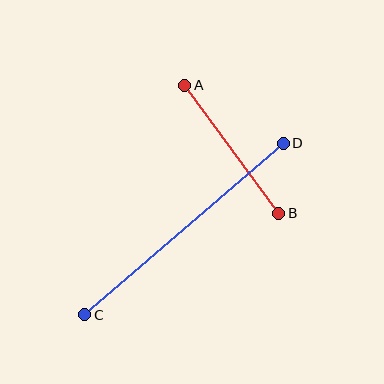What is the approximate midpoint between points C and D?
The midpoint is at approximately (184, 229) pixels.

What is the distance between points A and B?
The distance is approximately 159 pixels.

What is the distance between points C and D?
The distance is approximately 262 pixels.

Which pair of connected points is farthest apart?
Points C and D are farthest apart.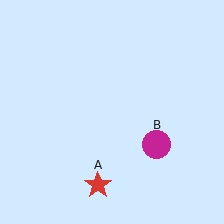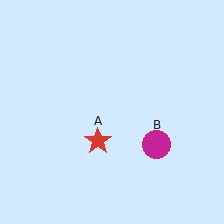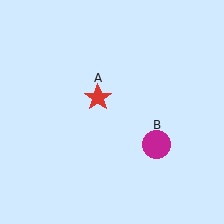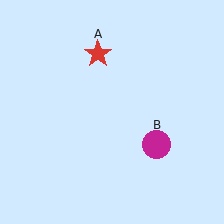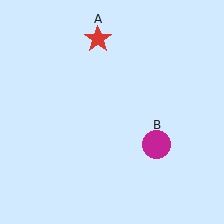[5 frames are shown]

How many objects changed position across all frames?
1 object changed position: red star (object A).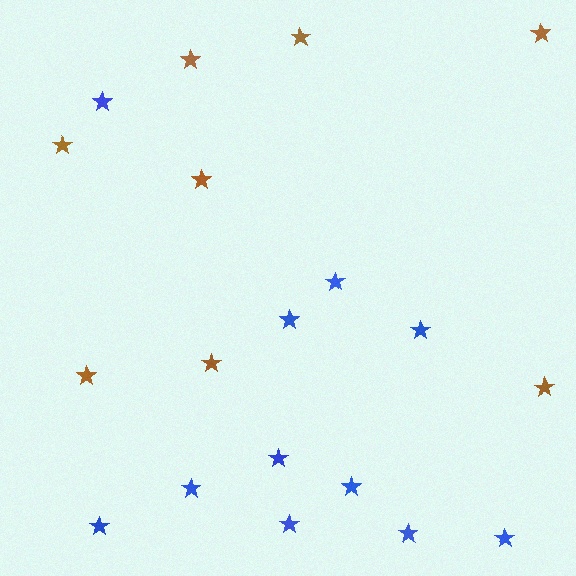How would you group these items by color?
There are 2 groups: one group of blue stars (11) and one group of brown stars (8).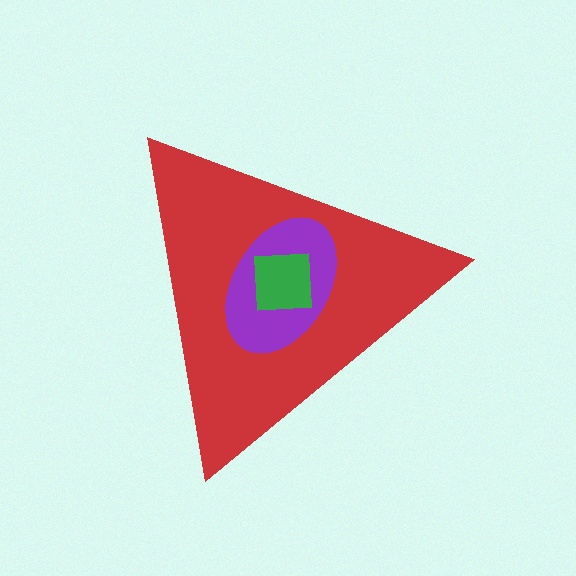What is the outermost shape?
The red triangle.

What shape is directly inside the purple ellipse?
The green square.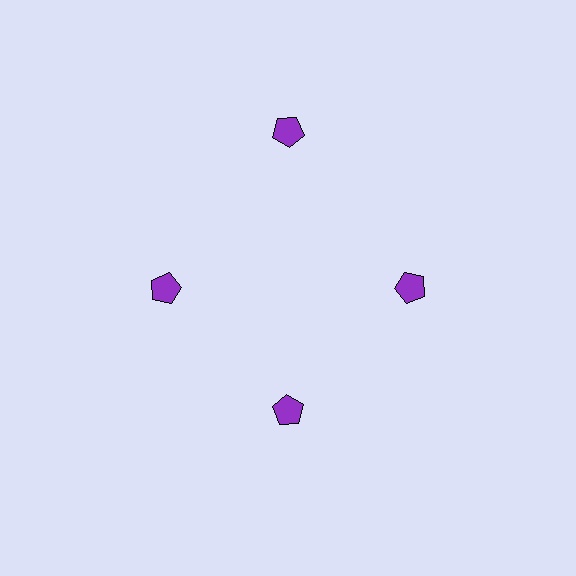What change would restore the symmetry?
The symmetry would be restored by moving it inward, back onto the ring so that all 4 pentagons sit at equal angles and equal distance from the center.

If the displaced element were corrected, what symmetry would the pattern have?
It would have 4-fold rotational symmetry — the pattern would map onto itself every 90 degrees.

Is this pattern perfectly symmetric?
No. The 4 purple pentagons are arranged in a ring, but one element near the 12 o'clock position is pushed outward from the center, breaking the 4-fold rotational symmetry.